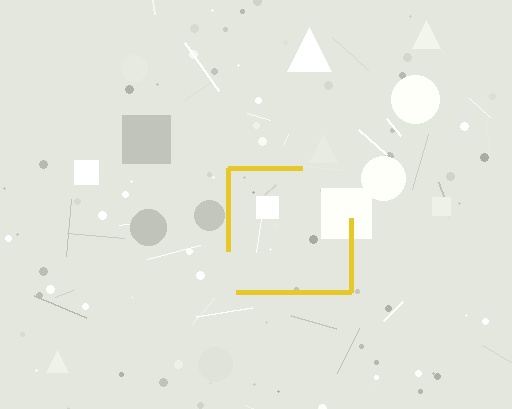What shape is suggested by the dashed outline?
The dashed outline suggests a square.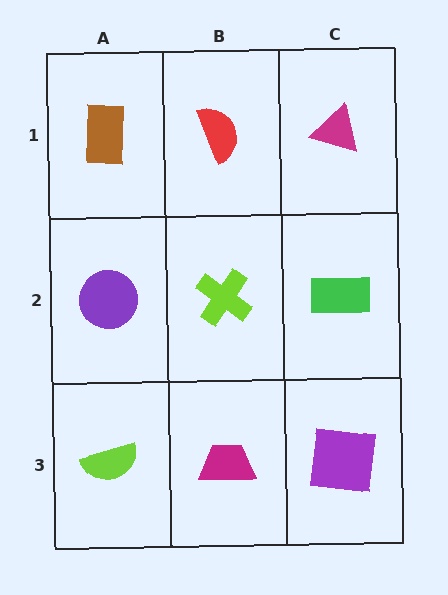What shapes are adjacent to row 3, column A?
A purple circle (row 2, column A), a magenta trapezoid (row 3, column B).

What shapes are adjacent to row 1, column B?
A lime cross (row 2, column B), a brown rectangle (row 1, column A), a magenta triangle (row 1, column C).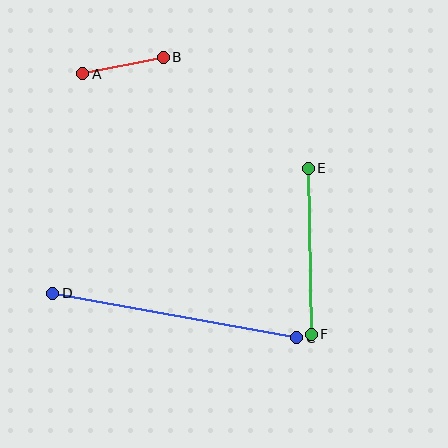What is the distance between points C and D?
The distance is approximately 248 pixels.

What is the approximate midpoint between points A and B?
The midpoint is at approximately (123, 65) pixels.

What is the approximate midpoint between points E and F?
The midpoint is at approximately (310, 251) pixels.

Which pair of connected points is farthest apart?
Points C and D are farthest apart.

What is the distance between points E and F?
The distance is approximately 166 pixels.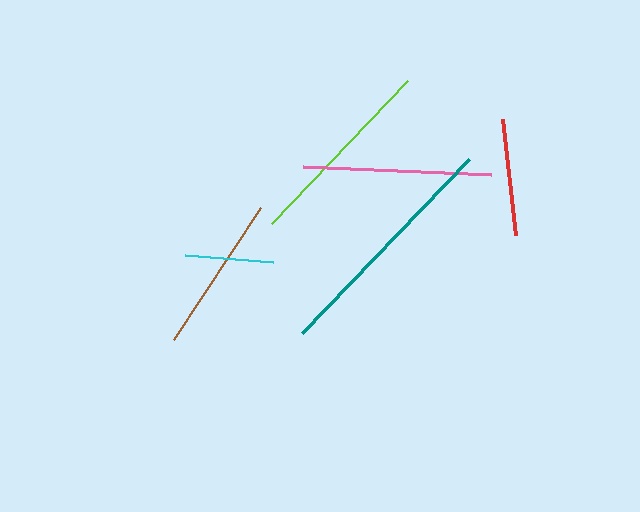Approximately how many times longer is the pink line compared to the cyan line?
The pink line is approximately 2.1 times the length of the cyan line.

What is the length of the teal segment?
The teal segment is approximately 241 pixels long.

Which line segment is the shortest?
The cyan line is the shortest at approximately 89 pixels.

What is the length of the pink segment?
The pink segment is approximately 188 pixels long.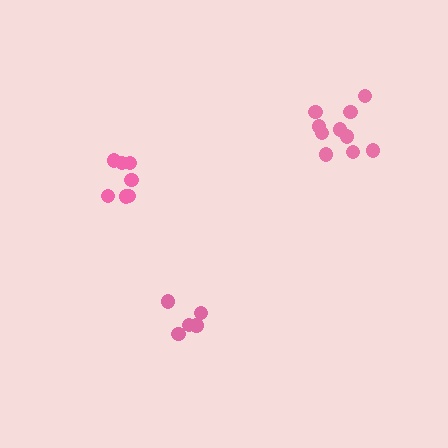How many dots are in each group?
Group 1: 5 dots, Group 2: 10 dots, Group 3: 7 dots (22 total).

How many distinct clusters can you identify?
There are 3 distinct clusters.